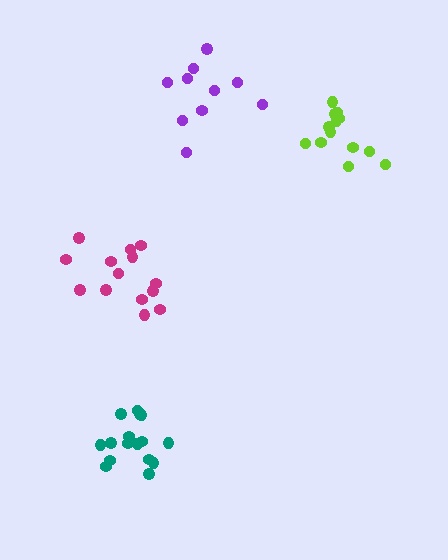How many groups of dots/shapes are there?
There are 4 groups.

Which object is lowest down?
The teal cluster is bottommost.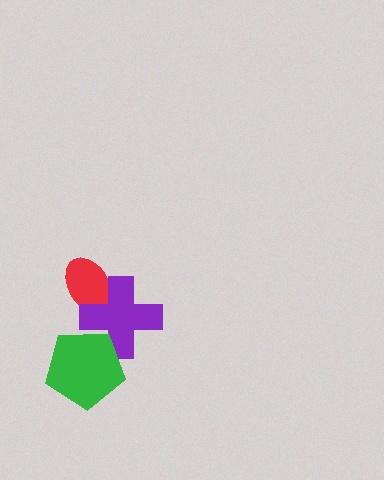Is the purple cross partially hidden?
Yes, it is partially covered by another shape.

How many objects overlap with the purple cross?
2 objects overlap with the purple cross.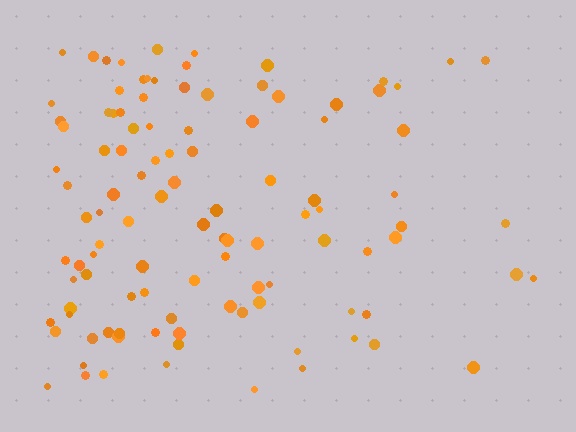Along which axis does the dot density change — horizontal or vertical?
Horizontal.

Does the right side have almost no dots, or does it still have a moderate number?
Still a moderate number, just noticeably fewer than the left.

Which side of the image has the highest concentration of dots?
The left.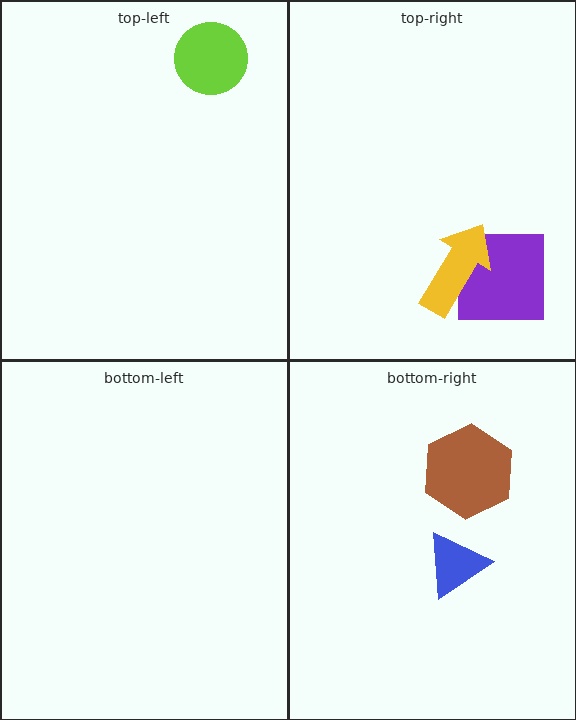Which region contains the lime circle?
The top-left region.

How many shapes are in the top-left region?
1.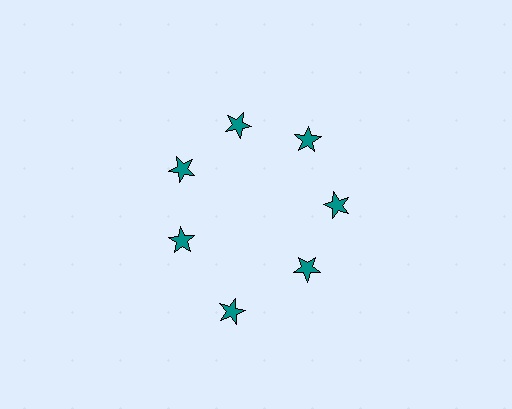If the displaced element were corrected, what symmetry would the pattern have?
It would have 7-fold rotational symmetry — the pattern would map onto itself every 51 degrees.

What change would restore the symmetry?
The symmetry would be restored by moving it inward, back onto the ring so that all 7 stars sit at equal angles and equal distance from the center.